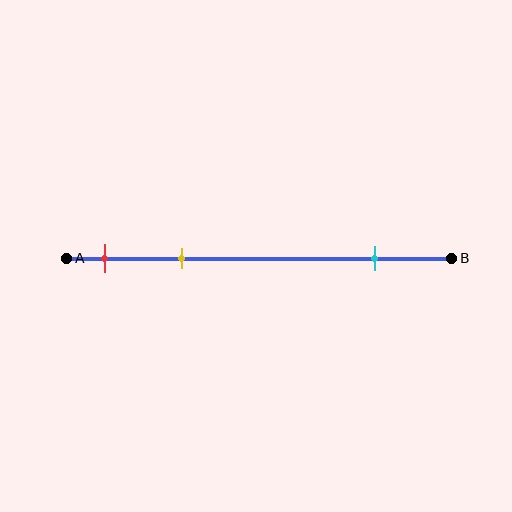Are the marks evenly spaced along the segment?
No, the marks are not evenly spaced.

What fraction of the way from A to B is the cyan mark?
The cyan mark is approximately 80% (0.8) of the way from A to B.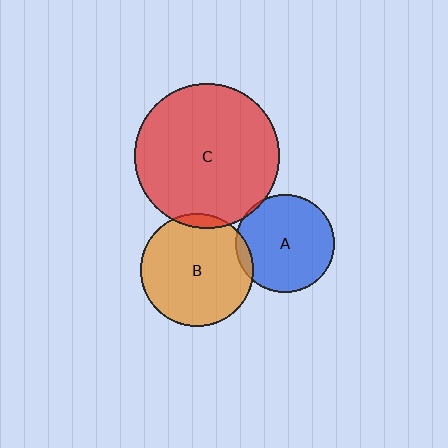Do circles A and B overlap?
Yes.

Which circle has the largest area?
Circle C (red).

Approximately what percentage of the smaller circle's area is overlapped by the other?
Approximately 5%.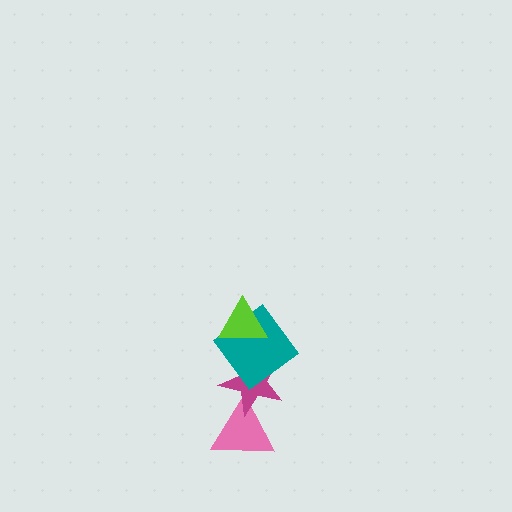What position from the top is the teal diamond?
The teal diamond is 2nd from the top.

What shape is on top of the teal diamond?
The lime triangle is on top of the teal diamond.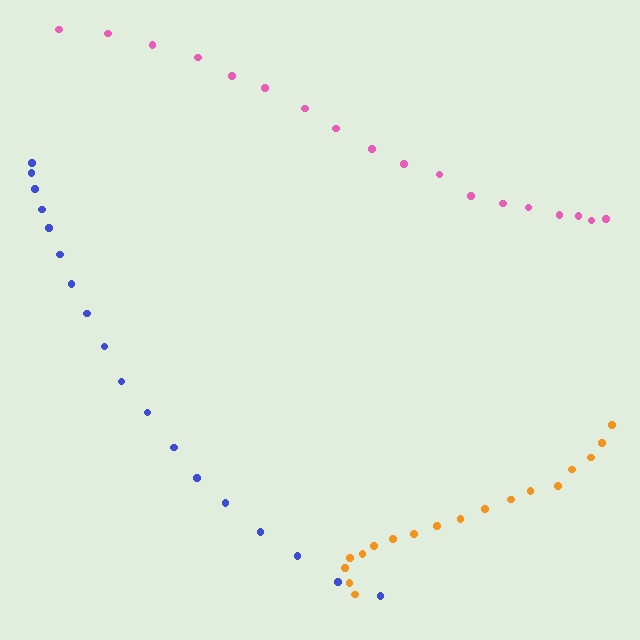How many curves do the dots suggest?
There are 3 distinct paths.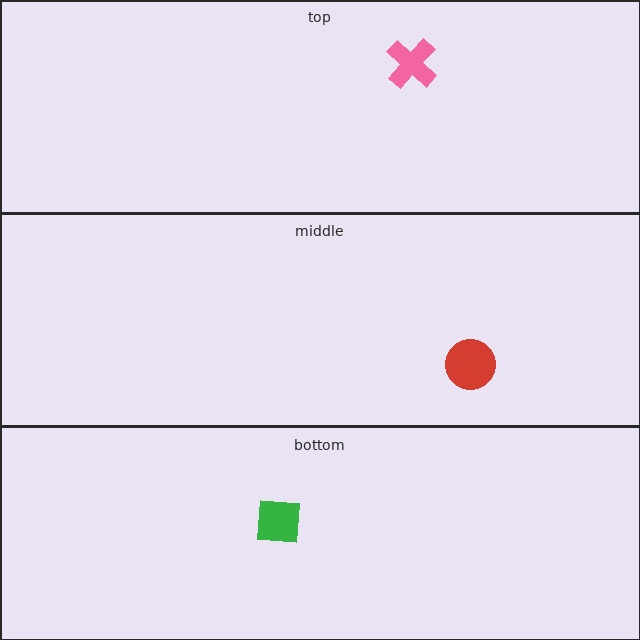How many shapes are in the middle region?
1.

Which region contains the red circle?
The middle region.